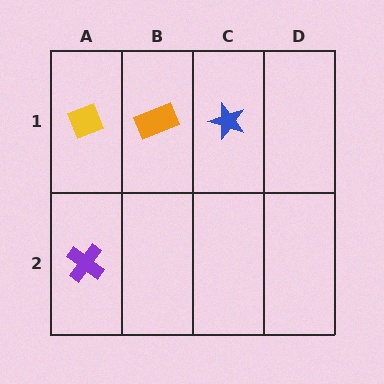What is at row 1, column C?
A blue star.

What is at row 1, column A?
A yellow diamond.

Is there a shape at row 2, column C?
No, that cell is empty.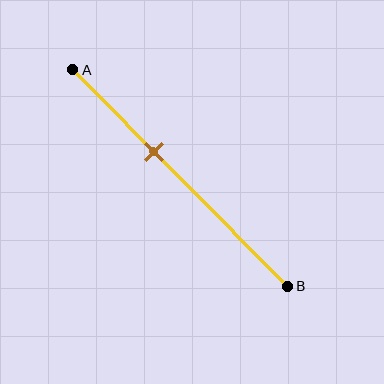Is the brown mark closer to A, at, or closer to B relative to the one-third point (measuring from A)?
The brown mark is closer to point B than the one-third point of segment AB.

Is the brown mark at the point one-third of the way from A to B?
No, the mark is at about 40% from A, not at the 33% one-third point.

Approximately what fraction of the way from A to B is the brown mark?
The brown mark is approximately 40% of the way from A to B.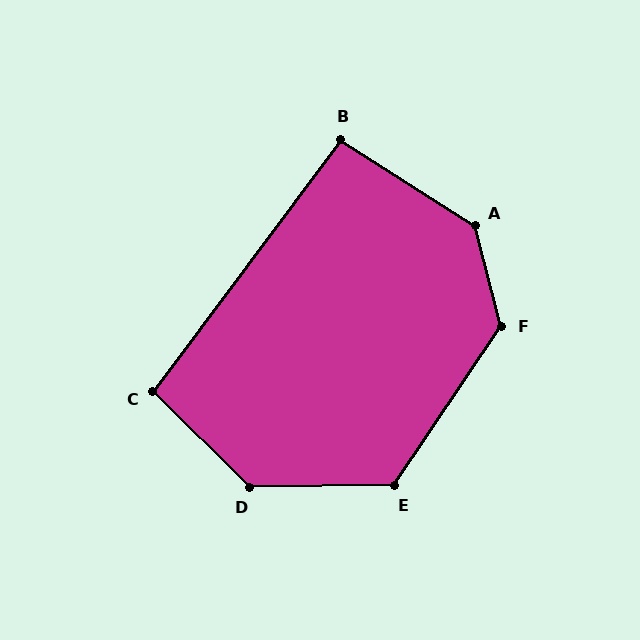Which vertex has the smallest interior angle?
B, at approximately 94 degrees.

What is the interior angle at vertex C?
Approximately 98 degrees (obtuse).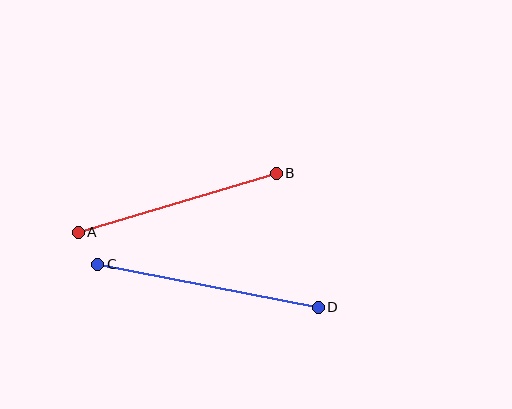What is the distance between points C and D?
The distance is approximately 225 pixels.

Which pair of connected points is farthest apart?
Points C and D are farthest apart.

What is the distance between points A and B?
The distance is approximately 206 pixels.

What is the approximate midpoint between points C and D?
The midpoint is at approximately (208, 286) pixels.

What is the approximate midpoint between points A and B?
The midpoint is at approximately (177, 203) pixels.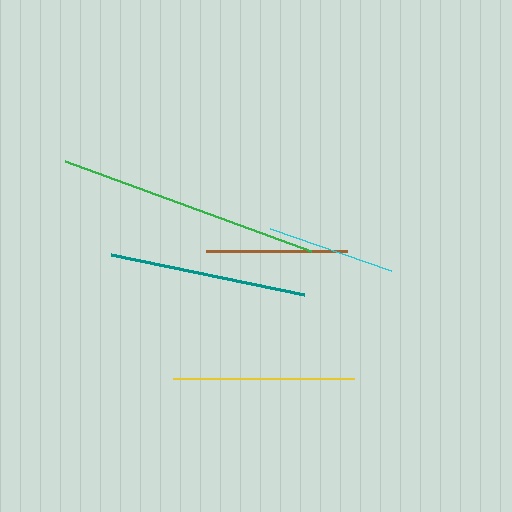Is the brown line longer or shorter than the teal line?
The teal line is longer than the brown line.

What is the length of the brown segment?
The brown segment is approximately 141 pixels long.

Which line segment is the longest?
The green line is the longest at approximately 262 pixels.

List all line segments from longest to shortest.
From longest to shortest: green, teal, yellow, brown, cyan.